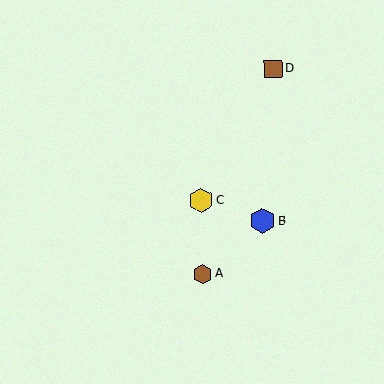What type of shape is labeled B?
Shape B is a blue hexagon.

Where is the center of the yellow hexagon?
The center of the yellow hexagon is at (201, 200).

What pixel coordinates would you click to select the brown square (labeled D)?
Click at (273, 69) to select the brown square D.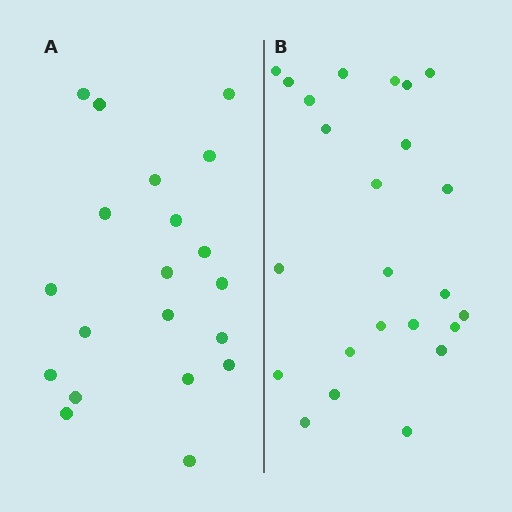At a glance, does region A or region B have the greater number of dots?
Region B (the right region) has more dots.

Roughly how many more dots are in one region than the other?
Region B has about 4 more dots than region A.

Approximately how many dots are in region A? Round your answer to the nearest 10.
About 20 dots.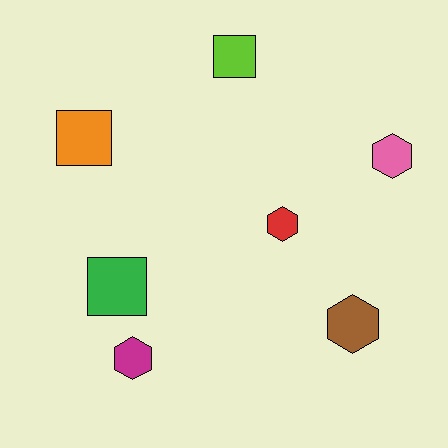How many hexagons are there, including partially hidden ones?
There are 4 hexagons.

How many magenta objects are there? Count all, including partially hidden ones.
There is 1 magenta object.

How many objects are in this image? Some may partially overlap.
There are 7 objects.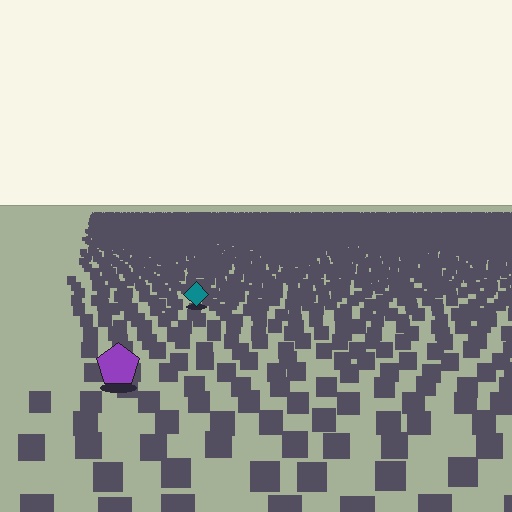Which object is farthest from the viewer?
The teal diamond is farthest from the viewer. It appears smaller and the ground texture around it is denser.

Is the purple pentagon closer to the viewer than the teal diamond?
Yes. The purple pentagon is closer — you can tell from the texture gradient: the ground texture is coarser near it.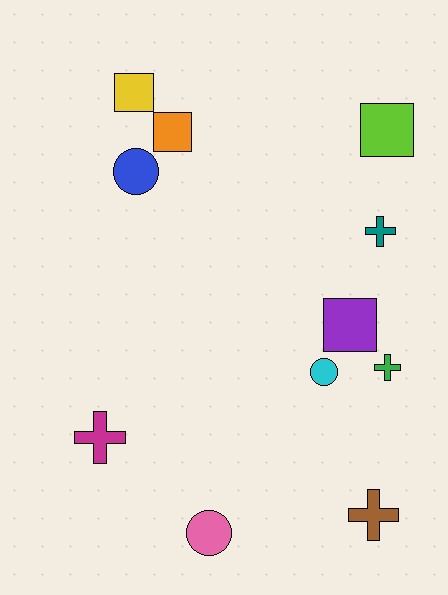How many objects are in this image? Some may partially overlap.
There are 11 objects.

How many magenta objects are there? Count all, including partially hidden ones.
There is 1 magenta object.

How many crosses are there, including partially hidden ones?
There are 4 crosses.